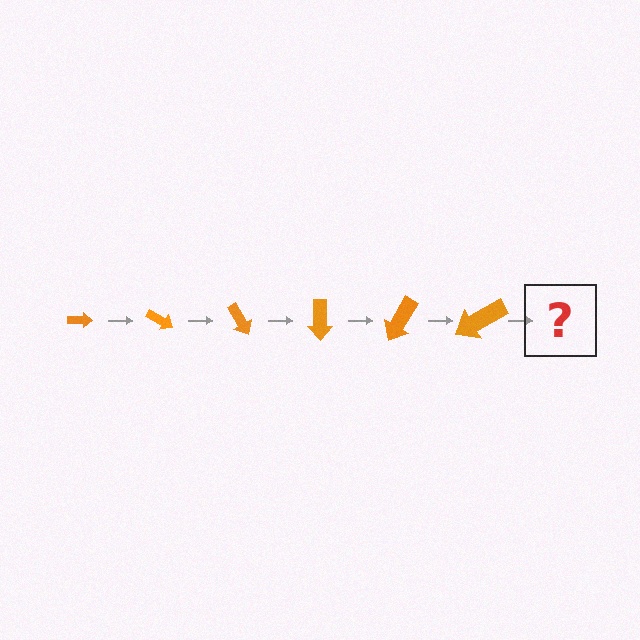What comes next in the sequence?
The next element should be an arrow, larger than the previous one and rotated 180 degrees from the start.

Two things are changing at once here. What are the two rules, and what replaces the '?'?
The two rules are that the arrow grows larger each step and it rotates 30 degrees each step. The '?' should be an arrow, larger than the previous one and rotated 180 degrees from the start.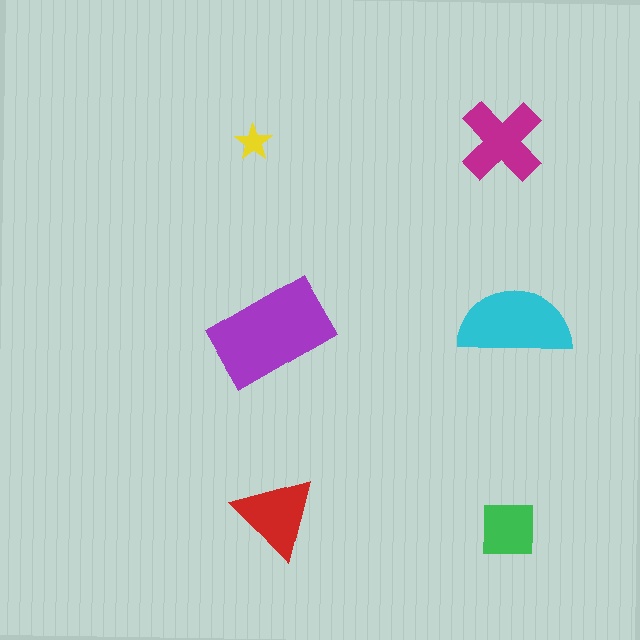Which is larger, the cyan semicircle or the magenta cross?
The cyan semicircle.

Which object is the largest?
The purple rectangle.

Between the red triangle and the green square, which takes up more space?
The red triangle.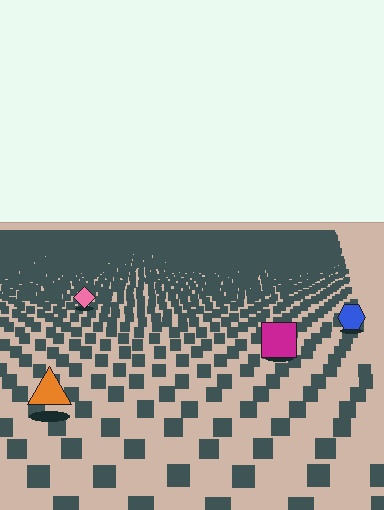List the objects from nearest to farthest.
From nearest to farthest: the orange triangle, the magenta square, the blue hexagon, the pink diamond.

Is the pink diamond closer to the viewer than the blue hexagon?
No. The blue hexagon is closer — you can tell from the texture gradient: the ground texture is coarser near it.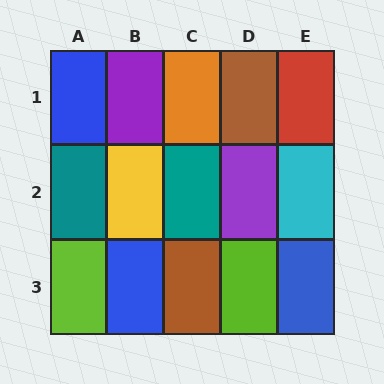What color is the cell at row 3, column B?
Blue.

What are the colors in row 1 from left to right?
Blue, purple, orange, brown, red.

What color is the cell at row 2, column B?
Yellow.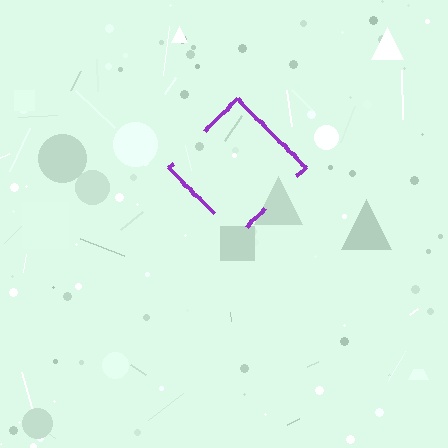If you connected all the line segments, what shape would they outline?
They would outline a diamond.